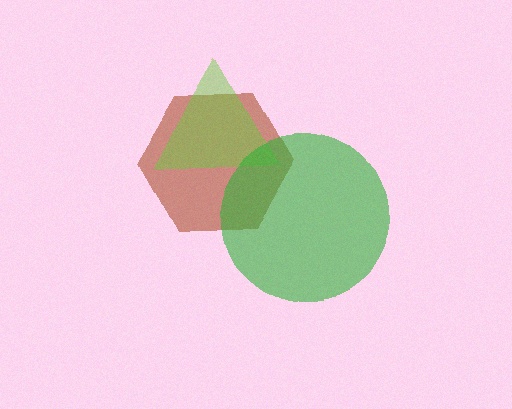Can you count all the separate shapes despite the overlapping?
Yes, there are 3 separate shapes.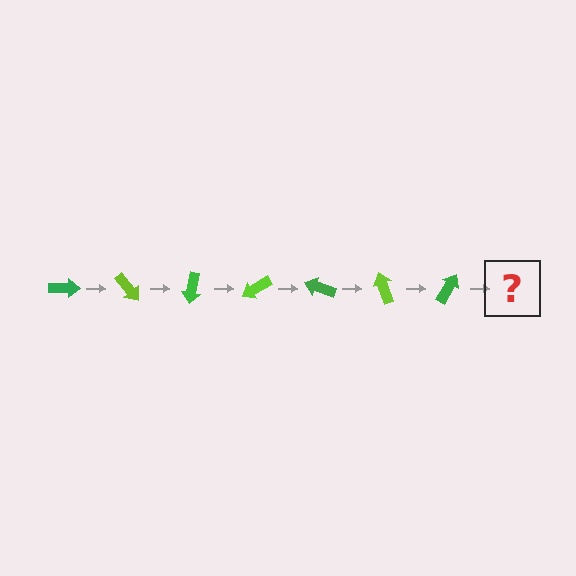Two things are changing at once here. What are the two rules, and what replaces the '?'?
The two rules are that it rotates 50 degrees each step and the color cycles through green and lime. The '?' should be a lime arrow, rotated 350 degrees from the start.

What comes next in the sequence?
The next element should be a lime arrow, rotated 350 degrees from the start.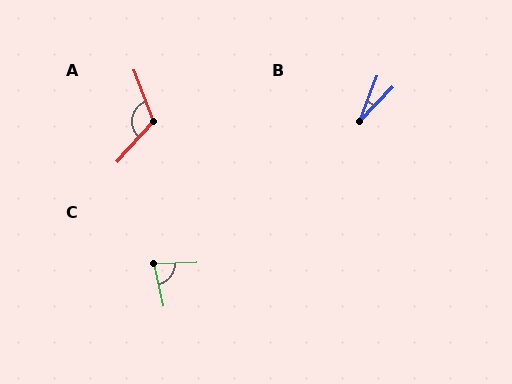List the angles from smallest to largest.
B (23°), C (78°), A (118°).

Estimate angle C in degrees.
Approximately 78 degrees.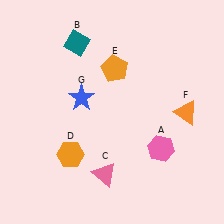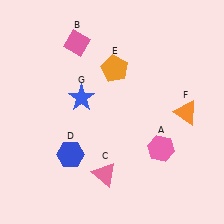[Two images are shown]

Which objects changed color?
B changed from teal to pink. D changed from orange to blue.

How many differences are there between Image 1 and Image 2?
There are 2 differences between the two images.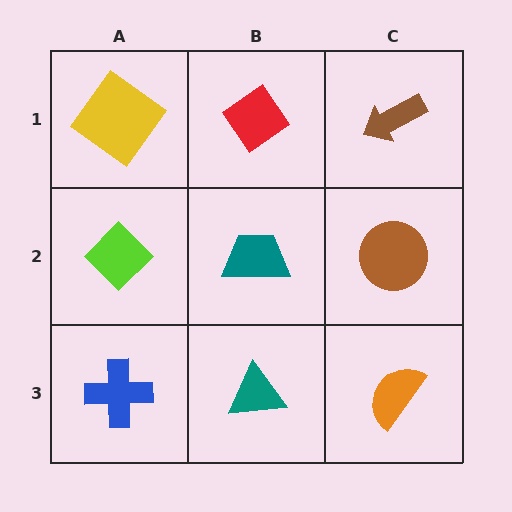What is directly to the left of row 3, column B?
A blue cross.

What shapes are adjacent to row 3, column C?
A brown circle (row 2, column C), a teal triangle (row 3, column B).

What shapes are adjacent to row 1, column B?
A teal trapezoid (row 2, column B), a yellow diamond (row 1, column A), a brown arrow (row 1, column C).